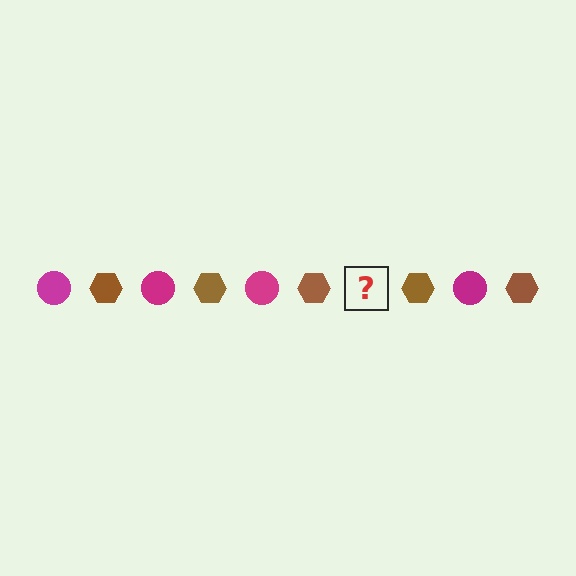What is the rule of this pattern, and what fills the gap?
The rule is that the pattern alternates between magenta circle and brown hexagon. The gap should be filled with a magenta circle.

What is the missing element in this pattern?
The missing element is a magenta circle.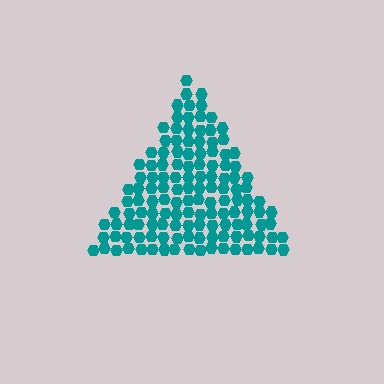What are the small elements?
The small elements are hexagons.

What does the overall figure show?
The overall figure shows a triangle.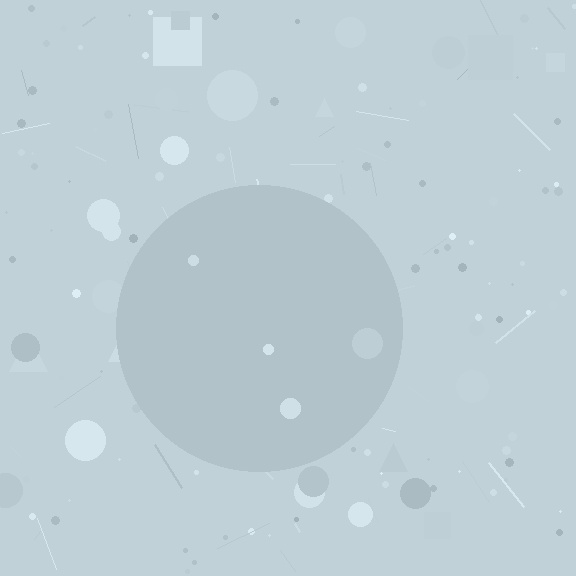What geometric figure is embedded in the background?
A circle is embedded in the background.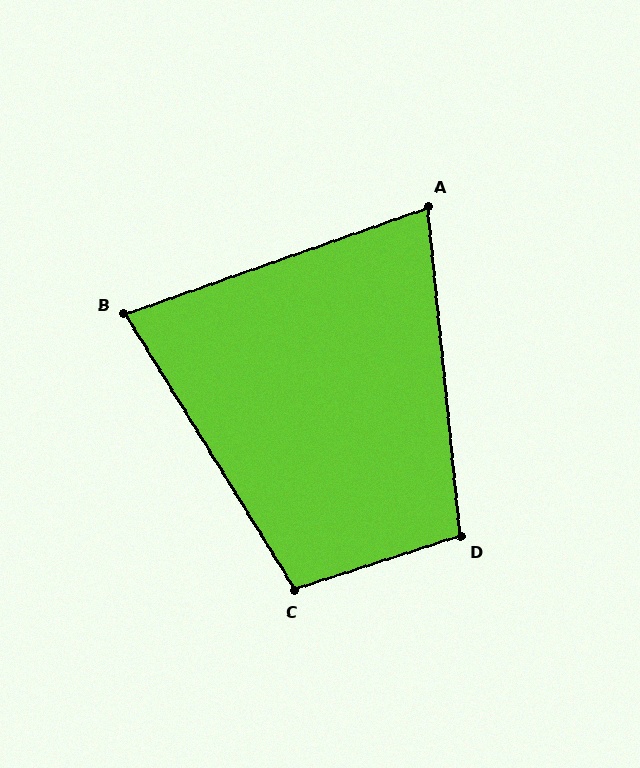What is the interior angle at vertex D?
Approximately 102 degrees (obtuse).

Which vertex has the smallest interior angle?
A, at approximately 76 degrees.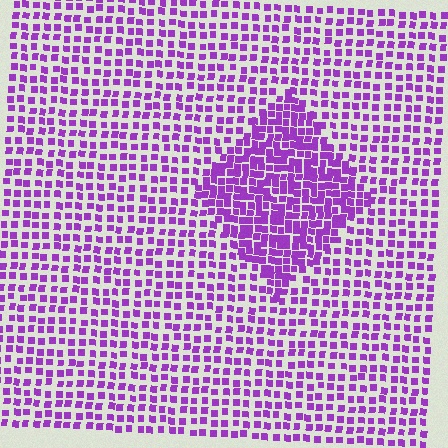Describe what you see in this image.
The image contains small purple elements arranged at two different densities. A diamond-shaped region is visible where the elements are more densely packed than the surrounding area.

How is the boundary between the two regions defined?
The boundary is defined by a change in element density (approximately 1.8x ratio). All elements are the same color, size, and shape.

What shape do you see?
I see a diamond.